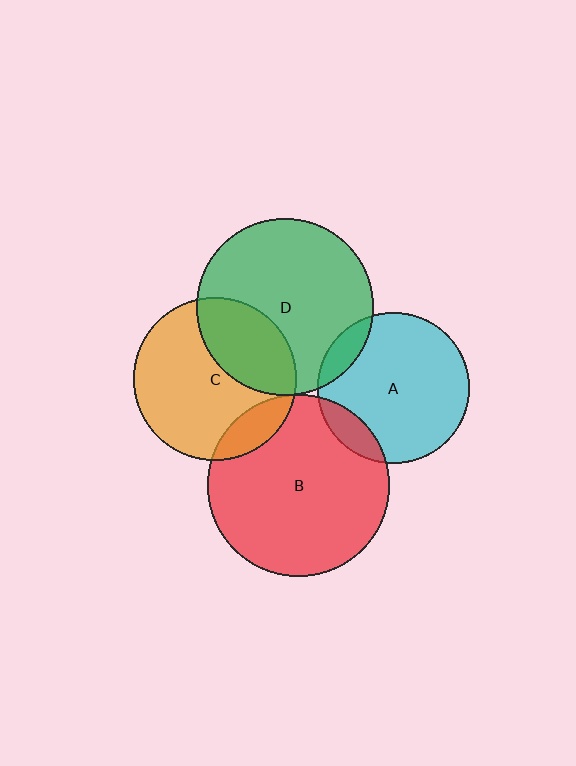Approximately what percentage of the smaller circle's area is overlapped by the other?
Approximately 10%.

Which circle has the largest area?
Circle B (red).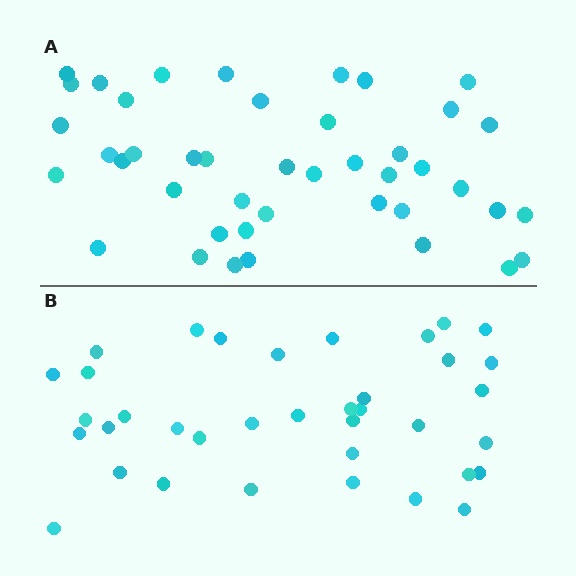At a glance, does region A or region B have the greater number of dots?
Region A (the top region) has more dots.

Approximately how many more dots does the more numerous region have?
Region A has about 6 more dots than region B.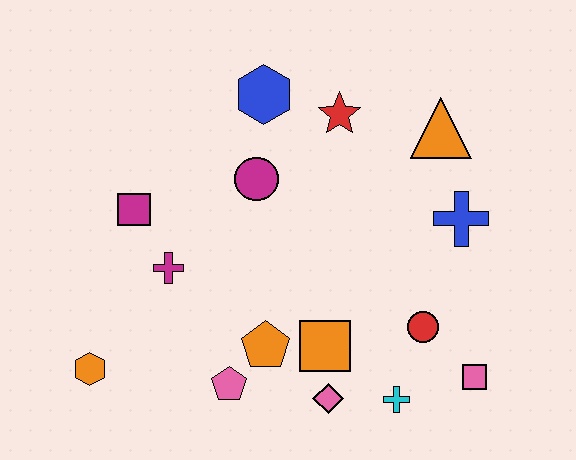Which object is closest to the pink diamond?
The orange square is closest to the pink diamond.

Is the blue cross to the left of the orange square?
No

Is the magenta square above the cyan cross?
Yes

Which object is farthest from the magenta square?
The pink square is farthest from the magenta square.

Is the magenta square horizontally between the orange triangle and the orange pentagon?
No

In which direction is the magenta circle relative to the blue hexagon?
The magenta circle is below the blue hexagon.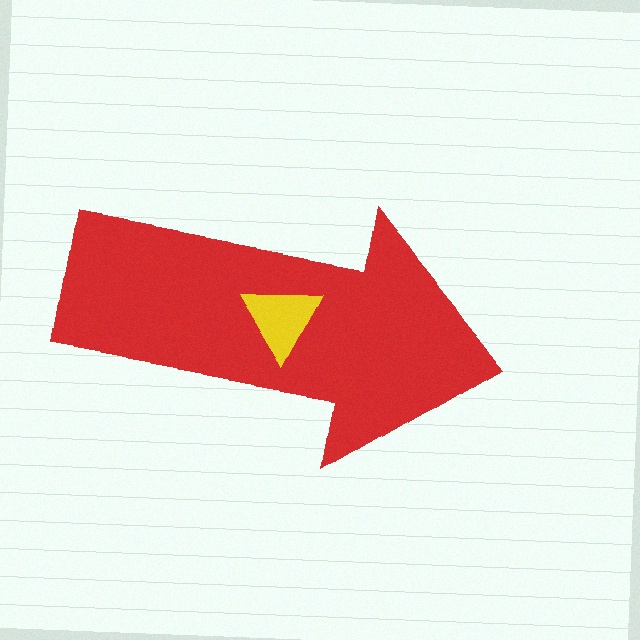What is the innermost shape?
The yellow triangle.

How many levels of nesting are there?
2.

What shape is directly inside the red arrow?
The yellow triangle.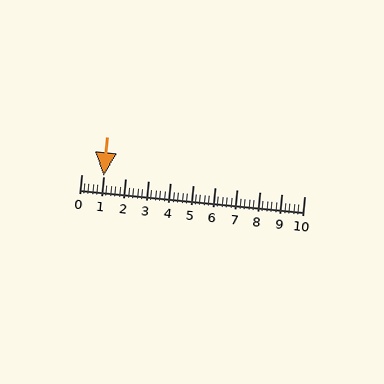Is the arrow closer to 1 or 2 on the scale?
The arrow is closer to 1.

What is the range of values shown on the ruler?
The ruler shows values from 0 to 10.